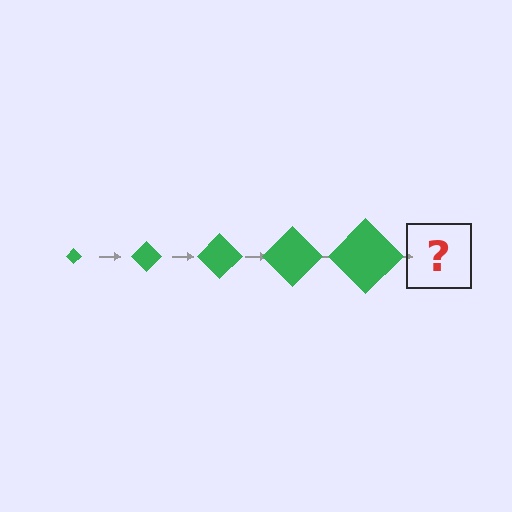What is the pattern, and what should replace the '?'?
The pattern is that the diamond gets progressively larger each step. The '?' should be a green diamond, larger than the previous one.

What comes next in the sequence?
The next element should be a green diamond, larger than the previous one.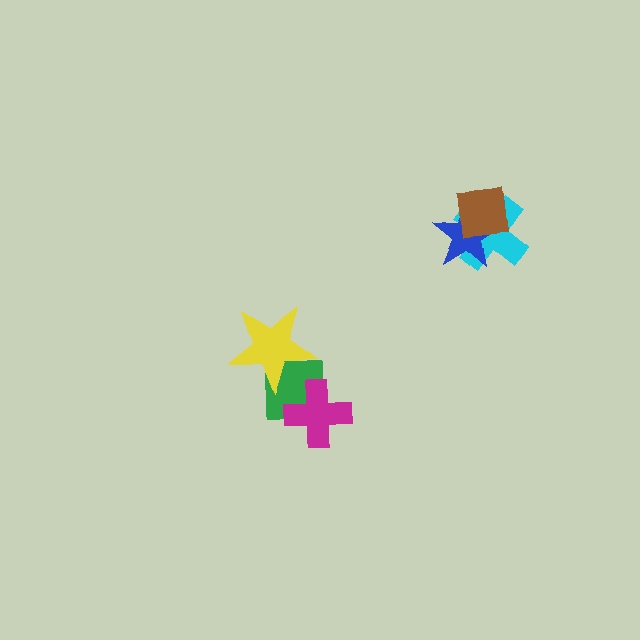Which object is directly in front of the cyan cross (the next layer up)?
The blue star is directly in front of the cyan cross.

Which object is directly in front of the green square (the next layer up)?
The magenta cross is directly in front of the green square.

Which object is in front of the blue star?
The brown square is in front of the blue star.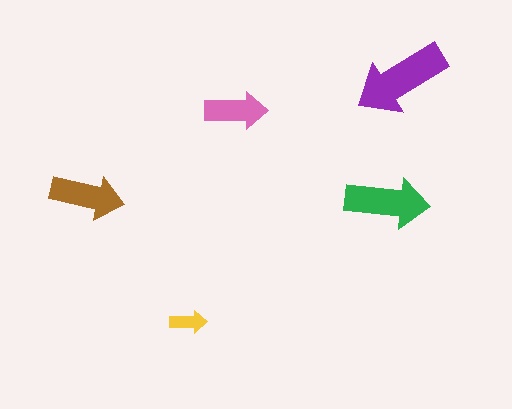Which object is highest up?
The purple arrow is topmost.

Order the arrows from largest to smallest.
the purple one, the green one, the brown one, the pink one, the yellow one.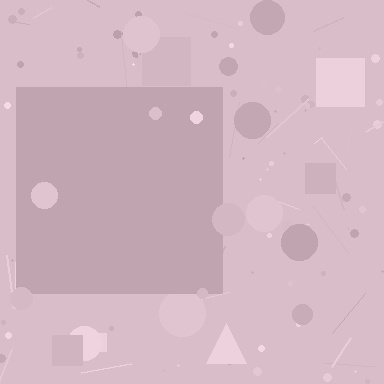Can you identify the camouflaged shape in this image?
The camouflaged shape is a square.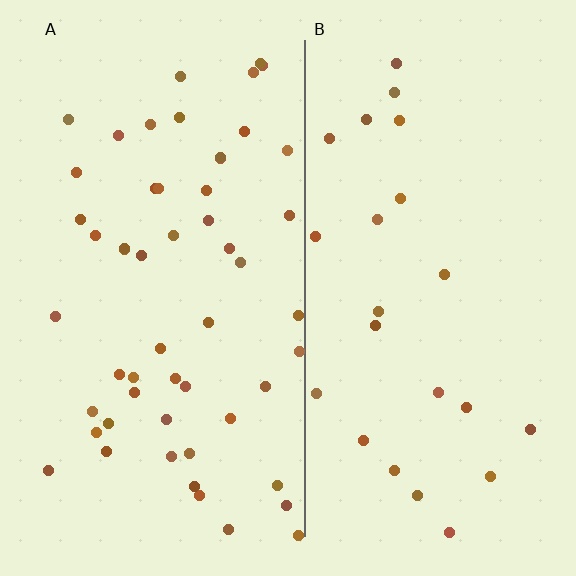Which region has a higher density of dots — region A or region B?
A (the left).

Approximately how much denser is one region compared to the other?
Approximately 2.3× — region A over region B.